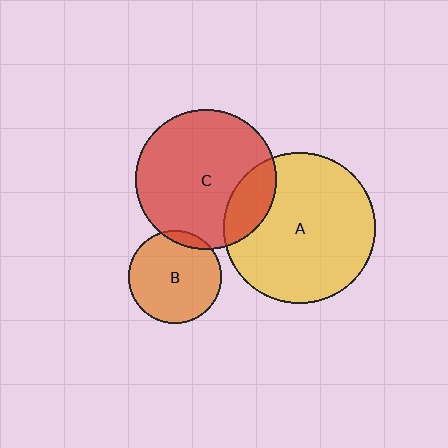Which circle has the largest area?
Circle A (yellow).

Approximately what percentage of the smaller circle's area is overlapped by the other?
Approximately 10%.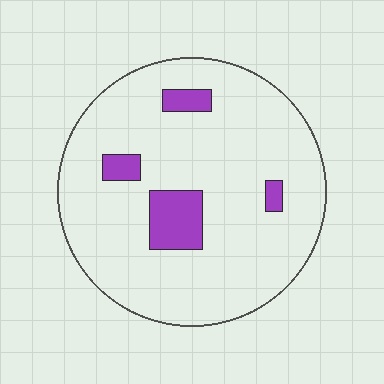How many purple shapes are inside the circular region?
4.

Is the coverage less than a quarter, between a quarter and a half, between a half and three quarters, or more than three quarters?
Less than a quarter.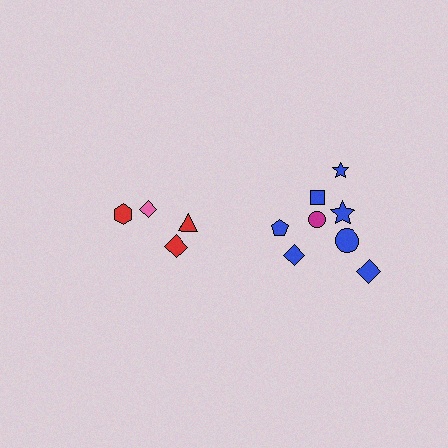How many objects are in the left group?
There are 4 objects.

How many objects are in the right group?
There are 8 objects.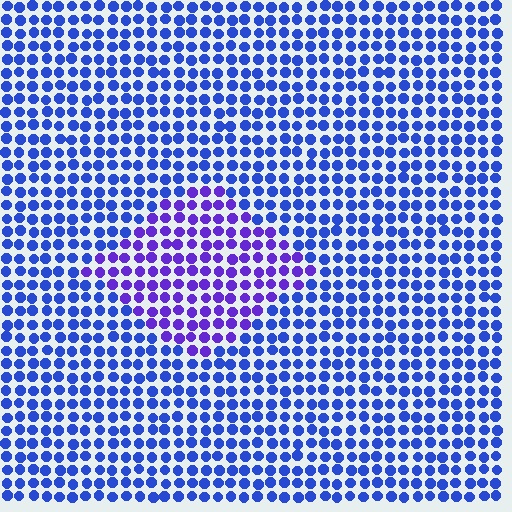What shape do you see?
I see a diamond.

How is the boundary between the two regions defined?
The boundary is defined purely by a slight shift in hue (about 34 degrees). Spacing, size, and orientation are identical on both sides.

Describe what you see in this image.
The image is filled with small blue elements in a uniform arrangement. A diamond-shaped region is visible where the elements are tinted to a slightly different hue, forming a subtle color boundary.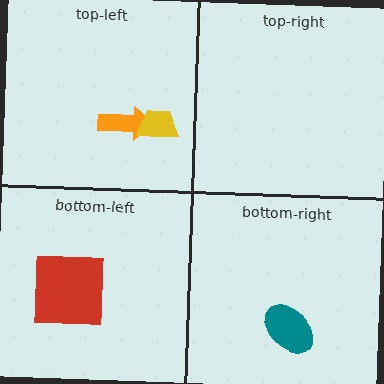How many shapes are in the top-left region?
2.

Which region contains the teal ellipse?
The bottom-right region.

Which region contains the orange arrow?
The top-left region.